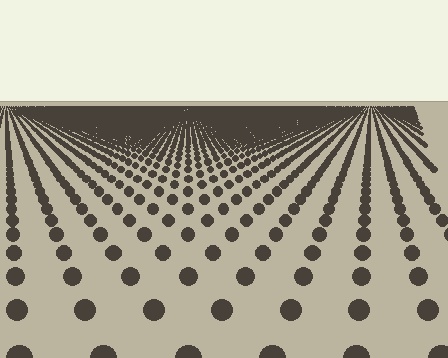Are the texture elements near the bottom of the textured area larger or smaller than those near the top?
Larger. Near the bottom, elements are closer to the viewer and appear at a bigger on-screen size.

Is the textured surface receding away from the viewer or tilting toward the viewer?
The surface is receding away from the viewer. Texture elements get smaller and denser toward the top.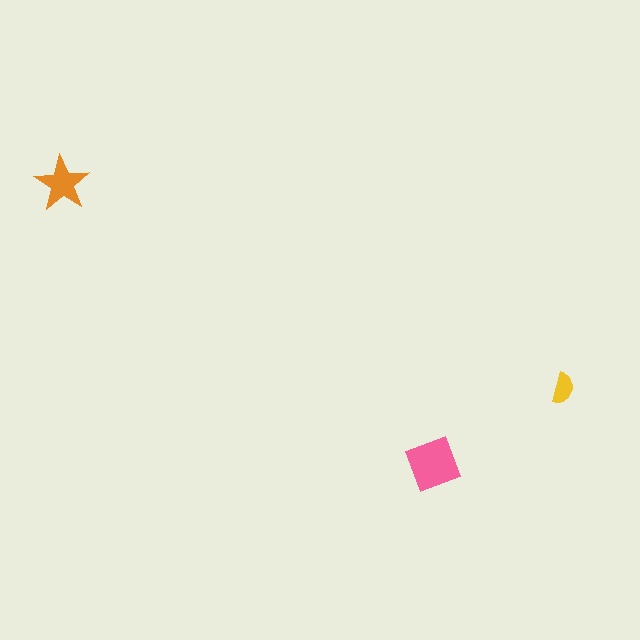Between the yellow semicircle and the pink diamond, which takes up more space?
The pink diamond.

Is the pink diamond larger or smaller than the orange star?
Larger.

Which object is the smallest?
The yellow semicircle.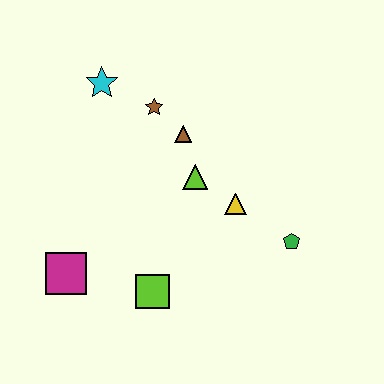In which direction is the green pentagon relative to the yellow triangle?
The green pentagon is to the right of the yellow triangle.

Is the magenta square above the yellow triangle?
No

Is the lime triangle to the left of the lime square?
No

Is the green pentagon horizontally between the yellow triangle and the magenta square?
No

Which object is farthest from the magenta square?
The green pentagon is farthest from the magenta square.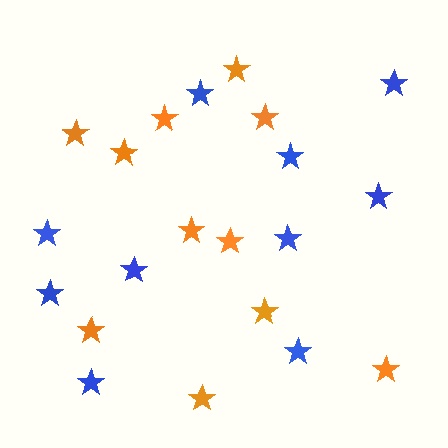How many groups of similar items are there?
There are 2 groups: one group of orange stars (11) and one group of blue stars (10).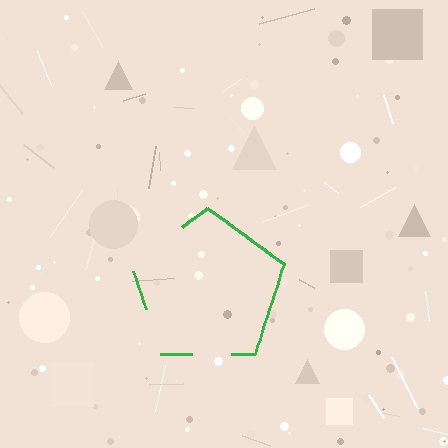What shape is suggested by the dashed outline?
The dashed outline suggests a pentagon.